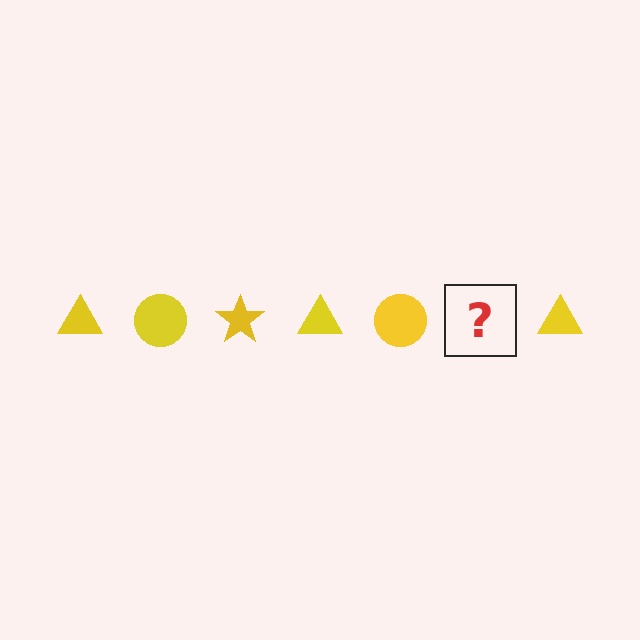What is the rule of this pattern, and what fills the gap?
The rule is that the pattern cycles through triangle, circle, star shapes in yellow. The gap should be filled with a yellow star.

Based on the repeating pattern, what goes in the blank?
The blank should be a yellow star.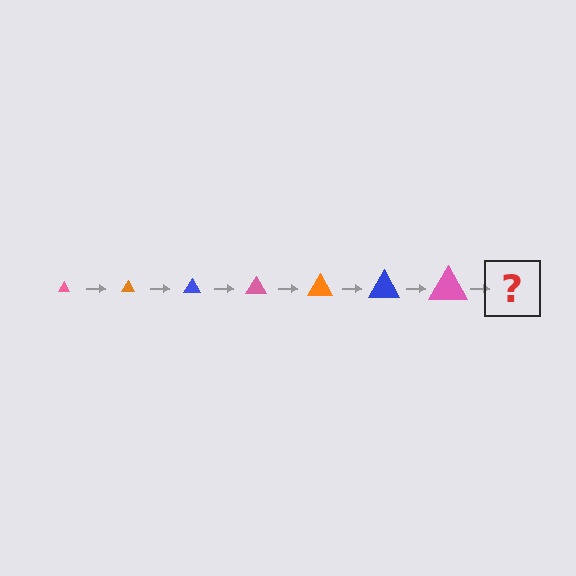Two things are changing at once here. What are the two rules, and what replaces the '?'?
The two rules are that the triangle grows larger each step and the color cycles through pink, orange, and blue. The '?' should be an orange triangle, larger than the previous one.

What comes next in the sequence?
The next element should be an orange triangle, larger than the previous one.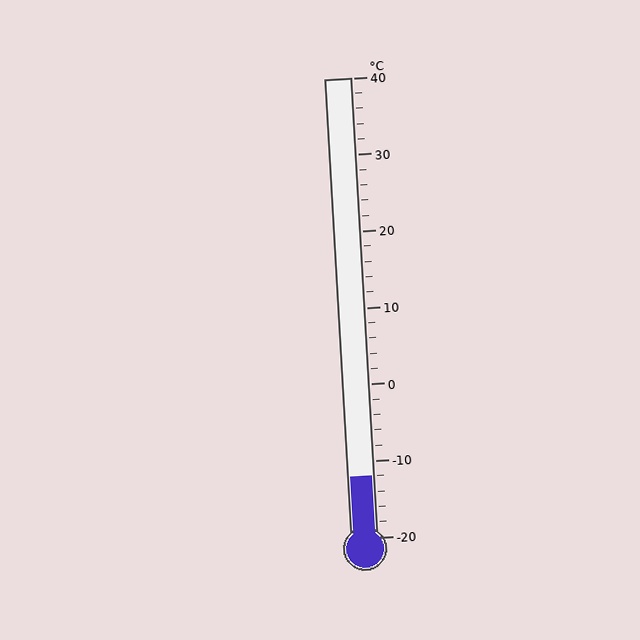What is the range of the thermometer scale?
The thermometer scale ranges from -20°C to 40°C.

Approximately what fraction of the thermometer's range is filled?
The thermometer is filled to approximately 15% of its range.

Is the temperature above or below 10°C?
The temperature is below 10°C.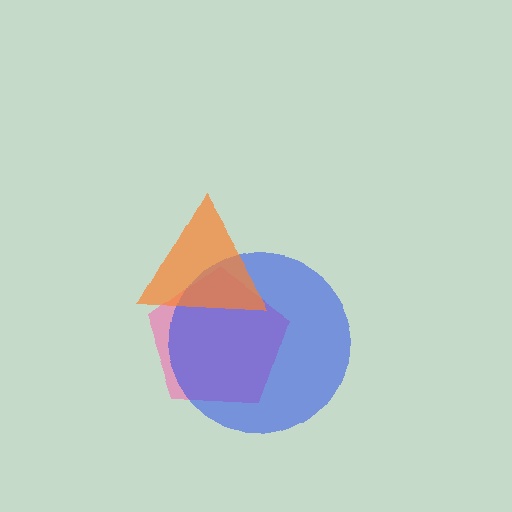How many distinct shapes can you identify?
There are 3 distinct shapes: a pink pentagon, a blue circle, an orange triangle.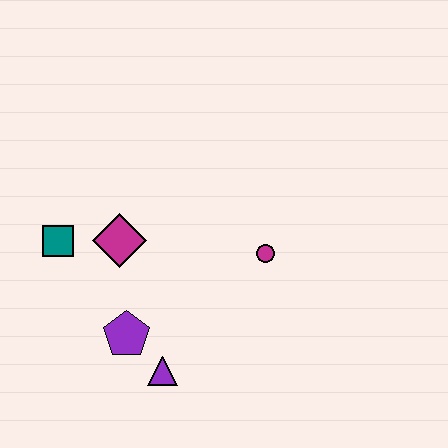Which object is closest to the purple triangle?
The purple pentagon is closest to the purple triangle.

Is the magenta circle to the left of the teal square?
No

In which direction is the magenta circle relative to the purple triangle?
The magenta circle is above the purple triangle.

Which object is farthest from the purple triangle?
The teal square is farthest from the purple triangle.